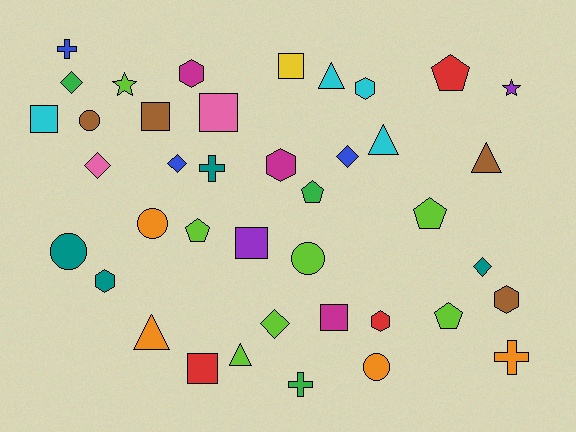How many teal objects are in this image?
There are 4 teal objects.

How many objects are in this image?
There are 40 objects.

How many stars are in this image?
There are 2 stars.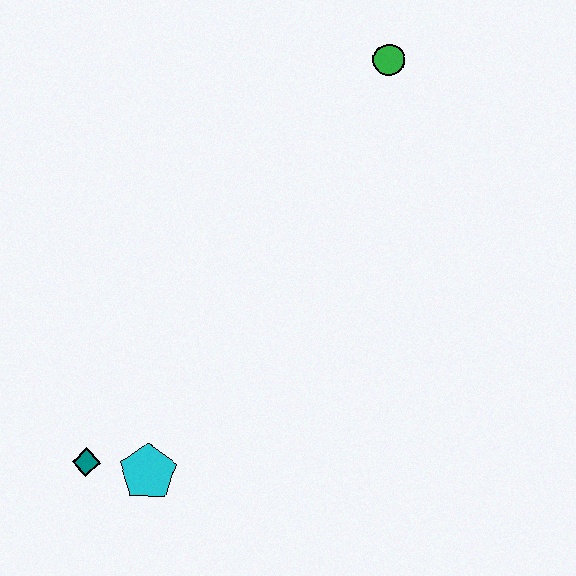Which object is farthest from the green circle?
The teal diamond is farthest from the green circle.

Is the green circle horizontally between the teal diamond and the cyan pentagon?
No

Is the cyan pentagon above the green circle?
No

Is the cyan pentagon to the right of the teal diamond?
Yes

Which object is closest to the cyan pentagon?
The teal diamond is closest to the cyan pentagon.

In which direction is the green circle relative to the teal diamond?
The green circle is above the teal diamond.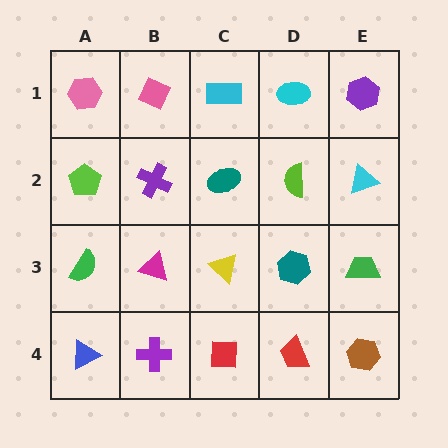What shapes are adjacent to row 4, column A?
A green semicircle (row 3, column A), a purple cross (row 4, column B).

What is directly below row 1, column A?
A lime pentagon.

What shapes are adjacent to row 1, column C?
A teal ellipse (row 2, column C), a pink diamond (row 1, column B), a cyan ellipse (row 1, column D).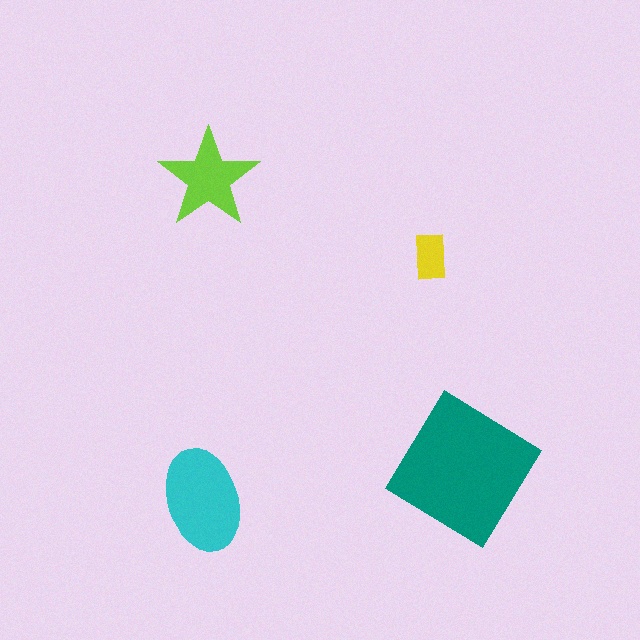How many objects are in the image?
There are 4 objects in the image.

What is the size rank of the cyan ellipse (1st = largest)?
2nd.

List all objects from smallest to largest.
The yellow rectangle, the lime star, the cyan ellipse, the teal diamond.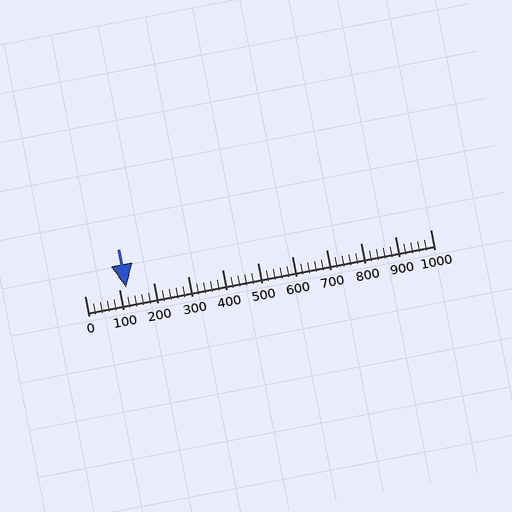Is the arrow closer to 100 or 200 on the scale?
The arrow is closer to 100.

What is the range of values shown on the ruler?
The ruler shows values from 0 to 1000.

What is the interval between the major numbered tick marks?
The major tick marks are spaced 100 units apart.